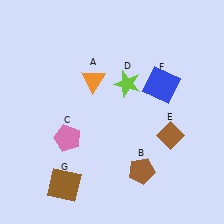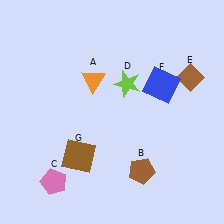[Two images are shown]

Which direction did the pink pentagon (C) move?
The pink pentagon (C) moved down.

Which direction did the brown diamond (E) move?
The brown diamond (E) moved up.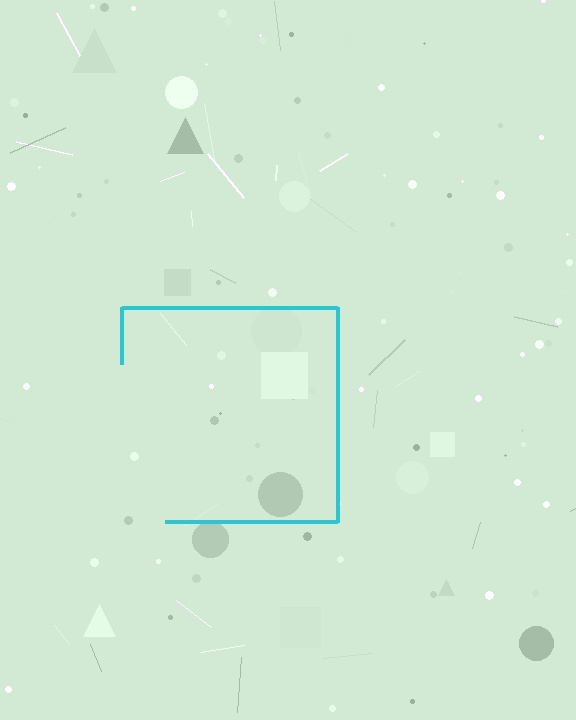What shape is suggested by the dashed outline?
The dashed outline suggests a square.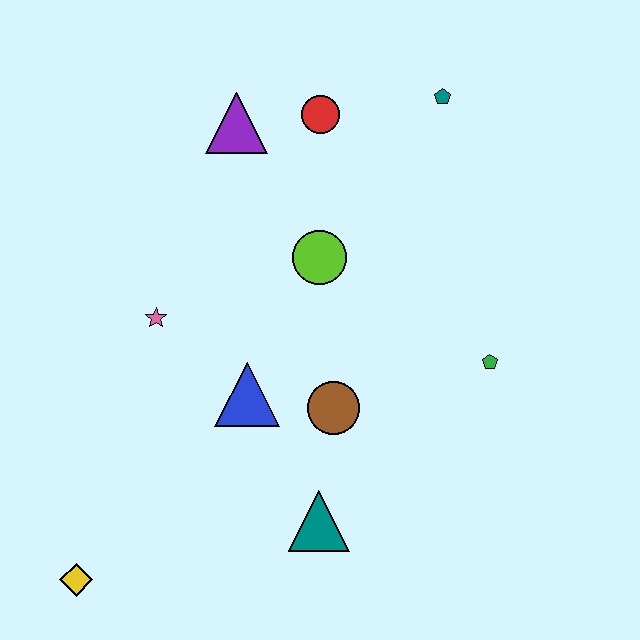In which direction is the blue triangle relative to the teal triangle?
The blue triangle is above the teal triangle.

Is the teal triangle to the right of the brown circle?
No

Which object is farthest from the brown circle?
The teal pentagon is farthest from the brown circle.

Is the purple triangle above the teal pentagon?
No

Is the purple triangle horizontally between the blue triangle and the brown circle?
No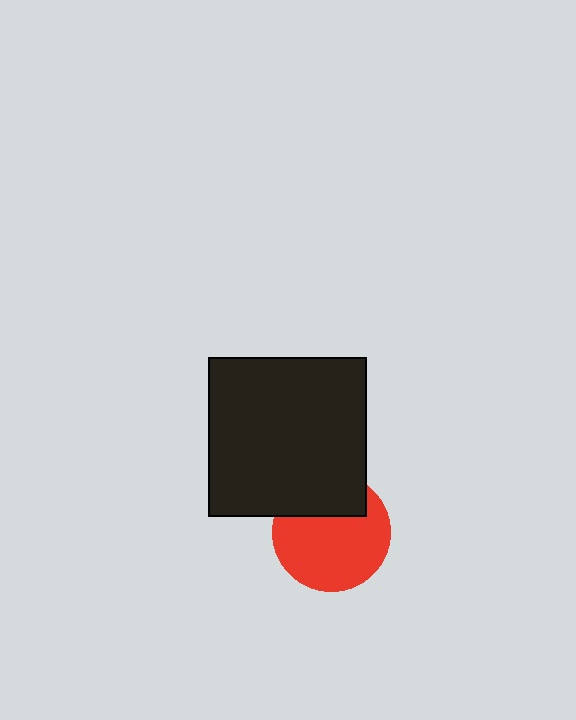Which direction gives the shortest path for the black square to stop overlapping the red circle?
Moving up gives the shortest separation.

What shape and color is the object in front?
The object in front is a black square.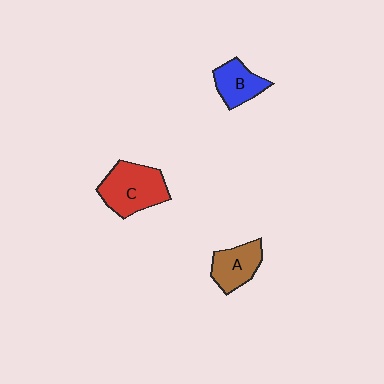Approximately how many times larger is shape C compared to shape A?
Approximately 1.5 times.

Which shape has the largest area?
Shape C (red).